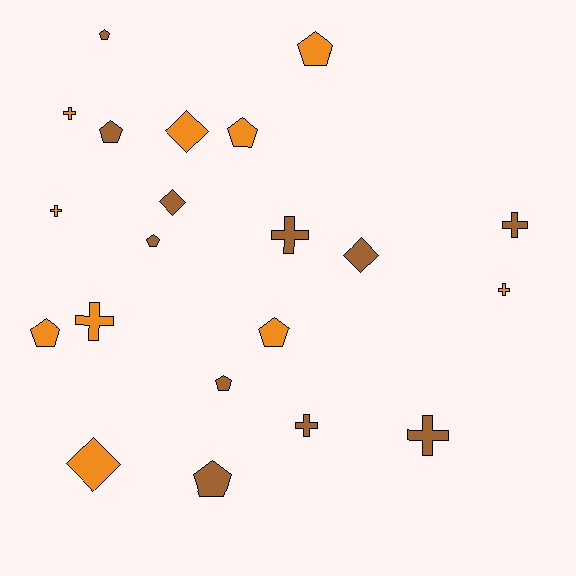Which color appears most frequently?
Brown, with 11 objects.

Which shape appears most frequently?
Pentagon, with 9 objects.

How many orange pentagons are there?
There are 4 orange pentagons.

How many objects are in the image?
There are 21 objects.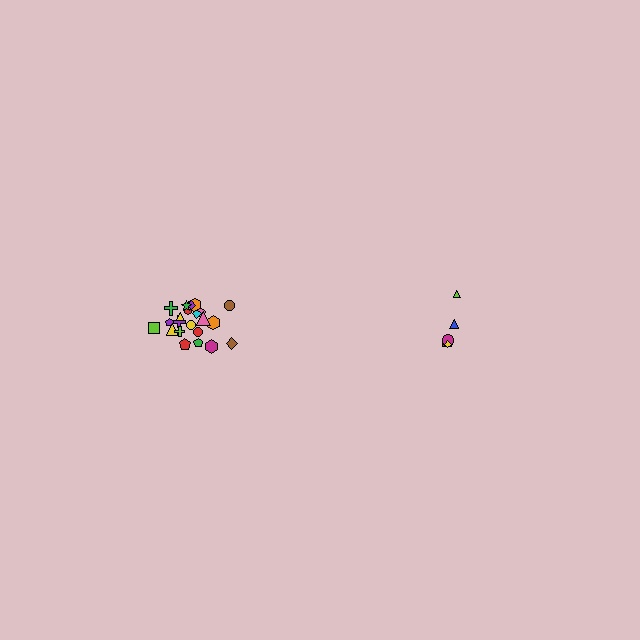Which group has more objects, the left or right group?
The left group.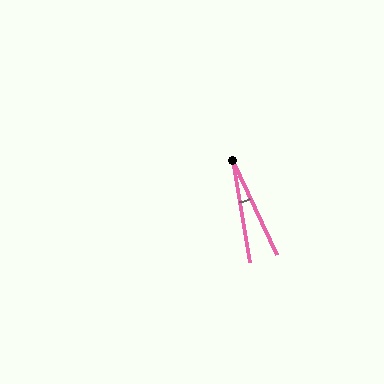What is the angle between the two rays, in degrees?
Approximately 16 degrees.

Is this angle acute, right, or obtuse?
It is acute.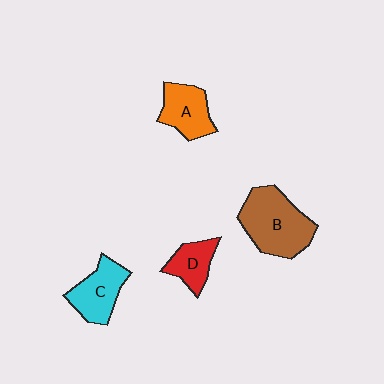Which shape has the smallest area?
Shape D (red).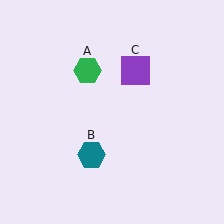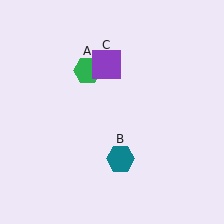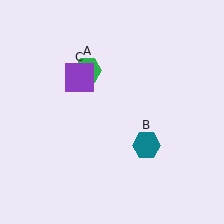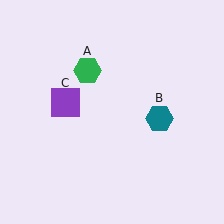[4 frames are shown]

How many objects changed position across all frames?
2 objects changed position: teal hexagon (object B), purple square (object C).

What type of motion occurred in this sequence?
The teal hexagon (object B), purple square (object C) rotated counterclockwise around the center of the scene.